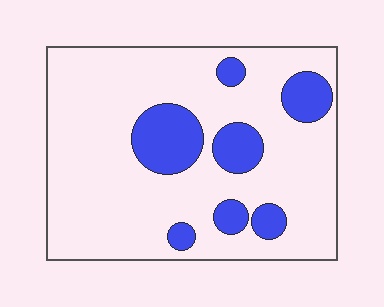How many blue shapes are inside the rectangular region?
7.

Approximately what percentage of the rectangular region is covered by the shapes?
Approximately 20%.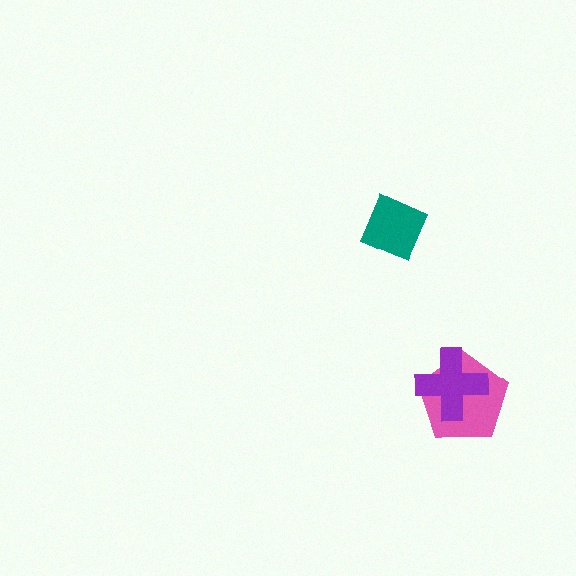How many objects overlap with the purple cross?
1 object overlaps with the purple cross.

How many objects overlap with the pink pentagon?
1 object overlaps with the pink pentagon.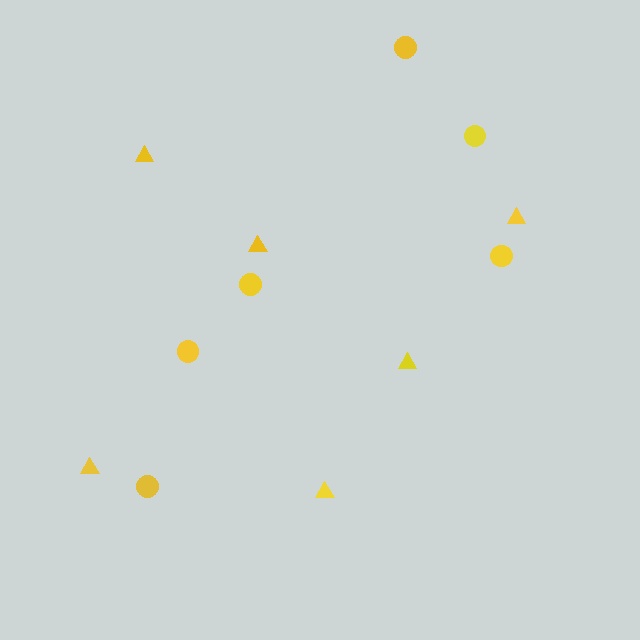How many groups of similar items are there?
There are 2 groups: one group of circles (6) and one group of triangles (6).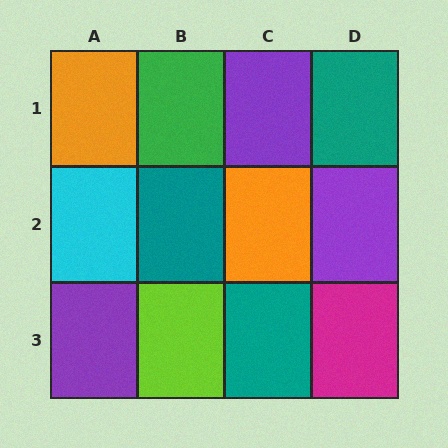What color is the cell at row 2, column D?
Purple.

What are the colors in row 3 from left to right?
Purple, lime, teal, magenta.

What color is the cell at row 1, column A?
Orange.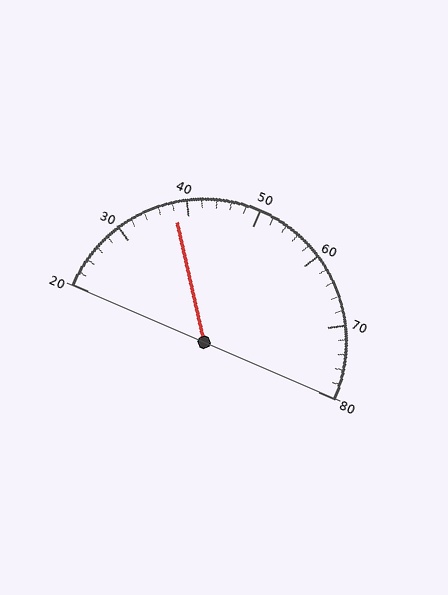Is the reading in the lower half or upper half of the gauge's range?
The reading is in the lower half of the range (20 to 80).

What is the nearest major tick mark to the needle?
The nearest major tick mark is 40.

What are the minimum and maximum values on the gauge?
The gauge ranges from 20 to 80.